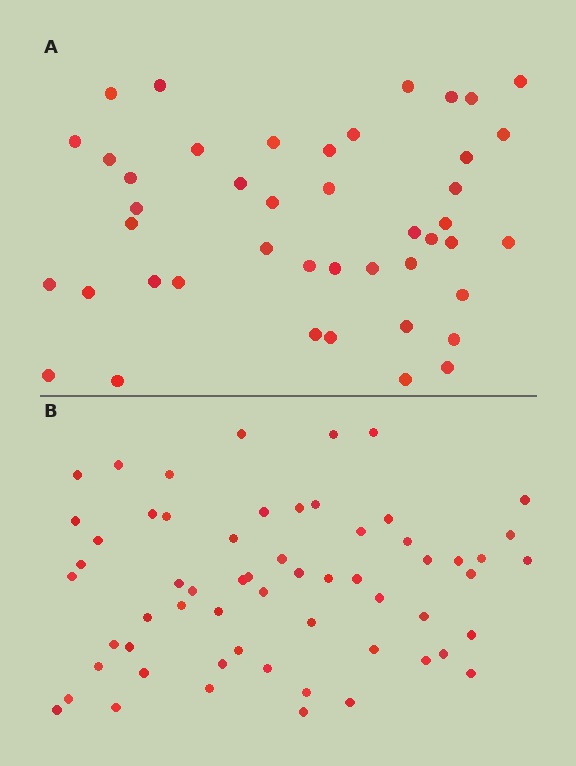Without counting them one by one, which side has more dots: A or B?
Region B (the bottom region) has more dots.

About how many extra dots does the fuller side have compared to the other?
Region B has approximately 15 more dots than region A.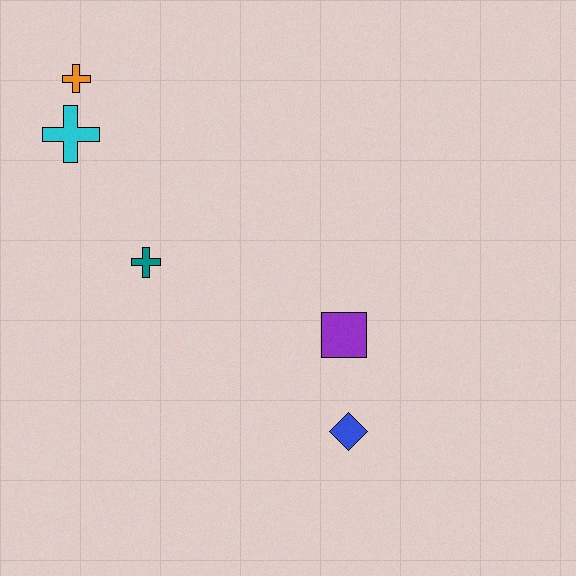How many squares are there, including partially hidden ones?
There is 1 square.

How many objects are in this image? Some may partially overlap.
There are 5 objects.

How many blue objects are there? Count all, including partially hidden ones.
There is 1 blue object.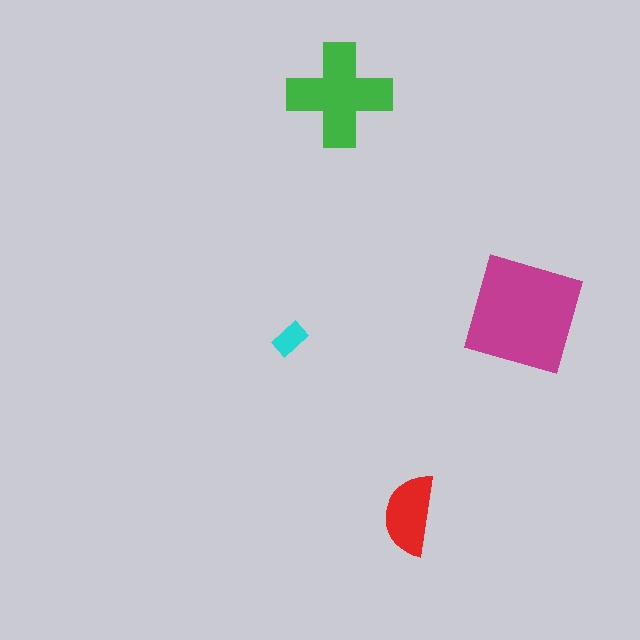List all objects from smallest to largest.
The cyan rectangle, the red semicircle, the green cross, the magenta square.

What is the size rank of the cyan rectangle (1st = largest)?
4th.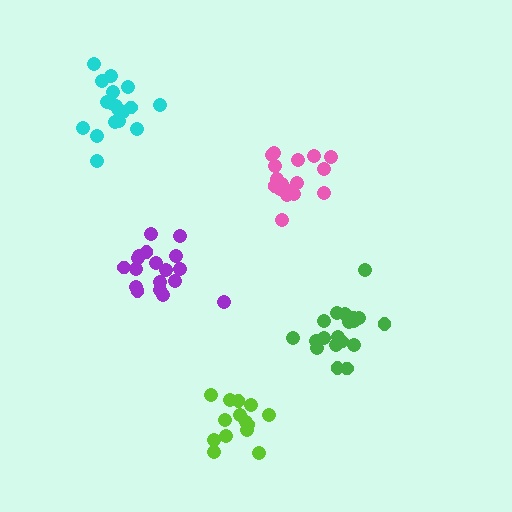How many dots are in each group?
Group 1: 18 dots, Group 2: 18 dots, Group 3: 19 dots, Group 4: 18 dots, Group 5: 14 dots (87 total).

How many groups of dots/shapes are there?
There are 5 groups.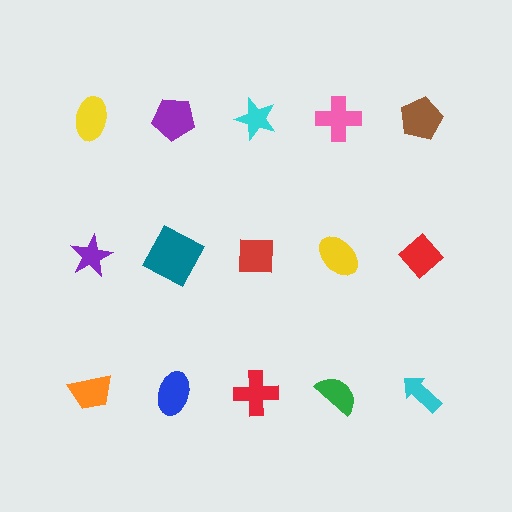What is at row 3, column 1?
An orange trapezoid.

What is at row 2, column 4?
A yellow ellipse.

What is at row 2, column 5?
A red diamond.